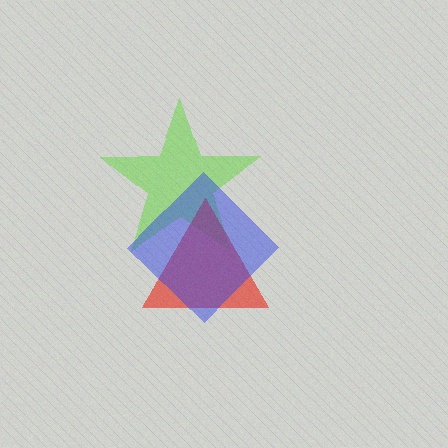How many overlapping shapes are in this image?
There are 3 overlapping shapes in the image.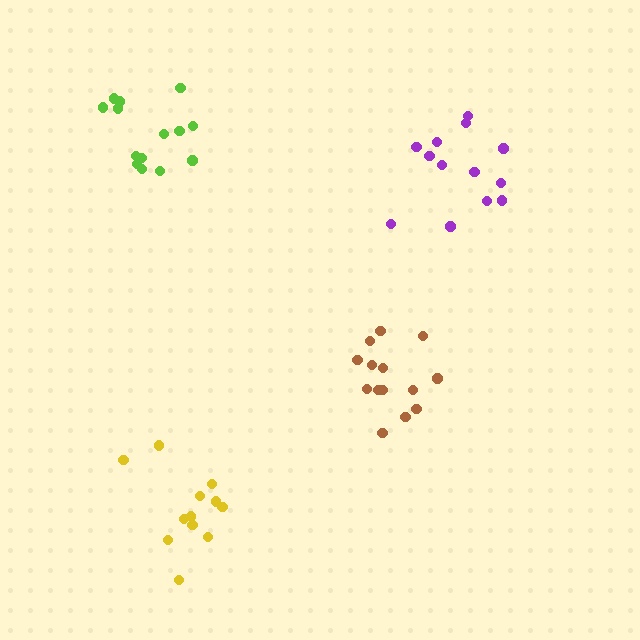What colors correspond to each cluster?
The clusters are colored: lime, brown, yellow, purple.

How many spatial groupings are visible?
There are 4 spatial groupings.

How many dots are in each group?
Group 1: 14 dots, Group 2: 14 dots, Group 3: 12 dots, Group 4: 13 dots (53 total).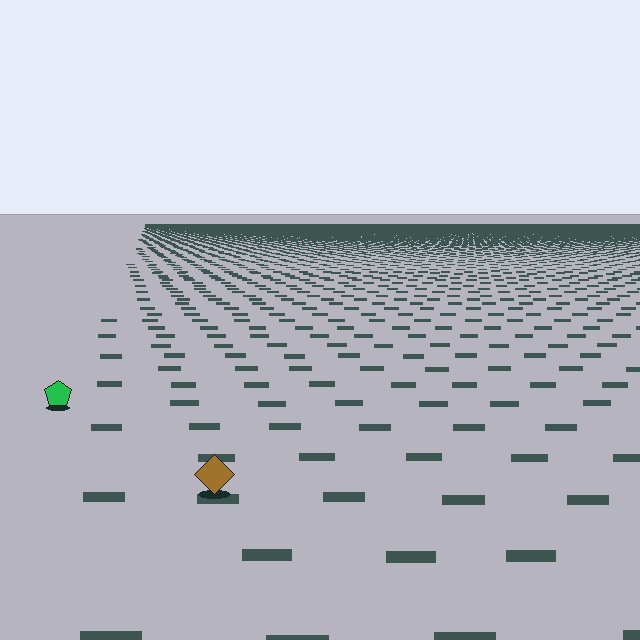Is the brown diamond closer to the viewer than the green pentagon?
Yes. The brown diamond is closer — you can tell from the texture gradient: the ground texture is coarser near it.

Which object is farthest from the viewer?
The green pentagon is farthest from the viewer. It appears smaller and the ground texture around it is denser.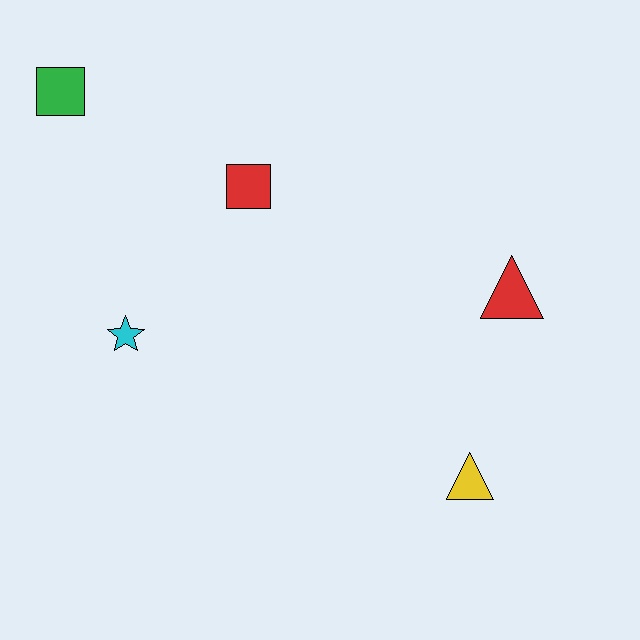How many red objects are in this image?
There are 2 red objects.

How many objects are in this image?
There are 5 objects.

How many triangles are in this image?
There are 2 triangles.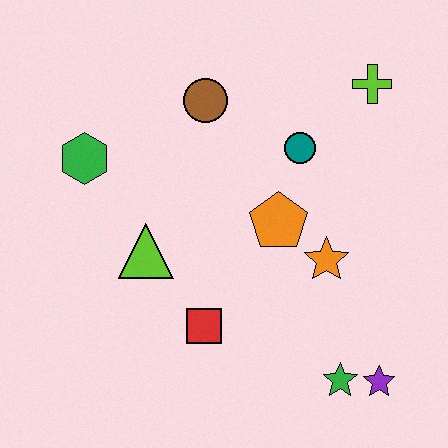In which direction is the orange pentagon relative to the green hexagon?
The orange pentagon is to the right of the green hexagon.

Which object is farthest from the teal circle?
The purple star is farthest from the teal circle.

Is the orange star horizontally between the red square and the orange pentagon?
No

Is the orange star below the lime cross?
Yes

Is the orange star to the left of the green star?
Yes